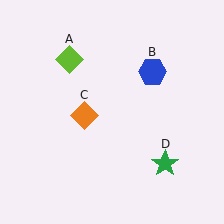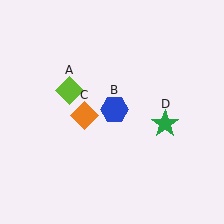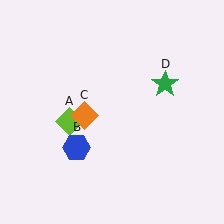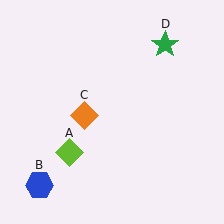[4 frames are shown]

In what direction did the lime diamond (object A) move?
The lime diamond (object A) moved down.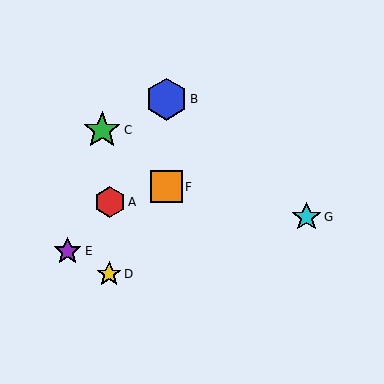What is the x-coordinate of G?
Object G is at x≈307.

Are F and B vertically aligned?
Yes, both are at x≈166.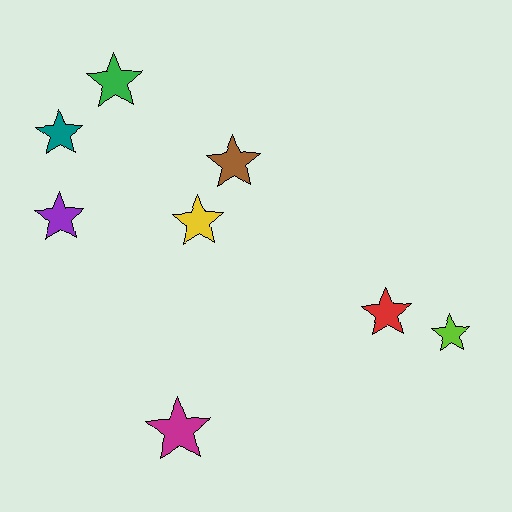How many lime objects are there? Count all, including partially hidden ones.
There is 1 lime object.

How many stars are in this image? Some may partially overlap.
There are 8 stars.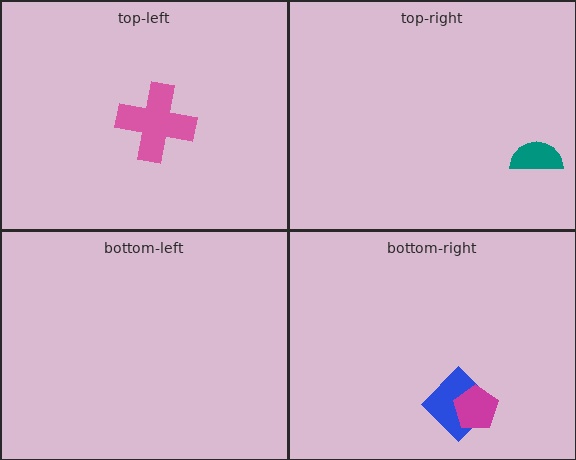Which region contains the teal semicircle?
The top-right region.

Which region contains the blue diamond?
The bottom-right region.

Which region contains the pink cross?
The top-left region.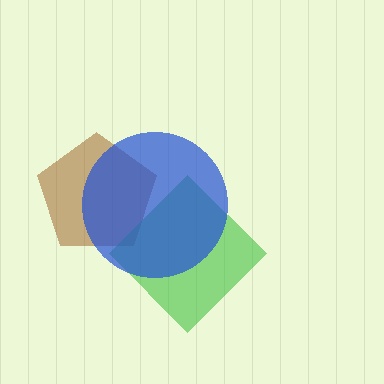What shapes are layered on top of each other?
The layered shapes are: a brown pentagon, a green diamond, a blue circle.